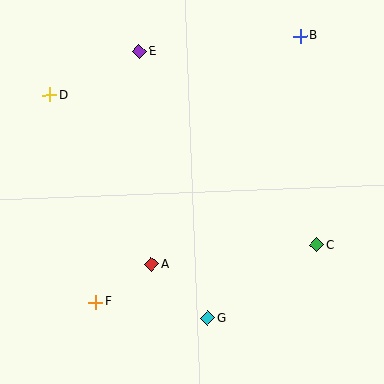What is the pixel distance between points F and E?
The distance between F and E is 254 pixels.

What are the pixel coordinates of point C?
Point C is at (317, 245).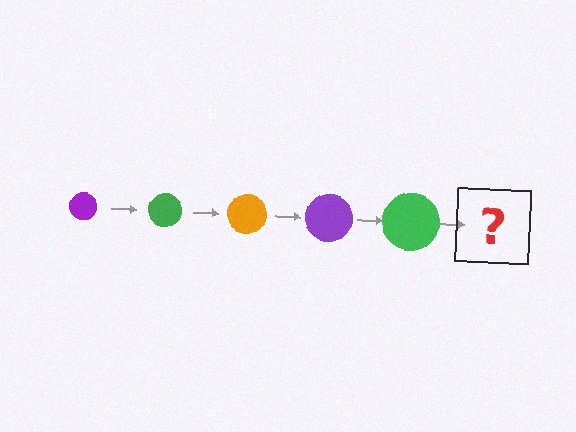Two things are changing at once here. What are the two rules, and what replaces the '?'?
The two rules are that the circle grows larger each step and the color cycles through purple, green, and orange. The '?' should be an orange circle, larger than the previous one.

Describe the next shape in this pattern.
It should be an orange circle, larger than the previous one.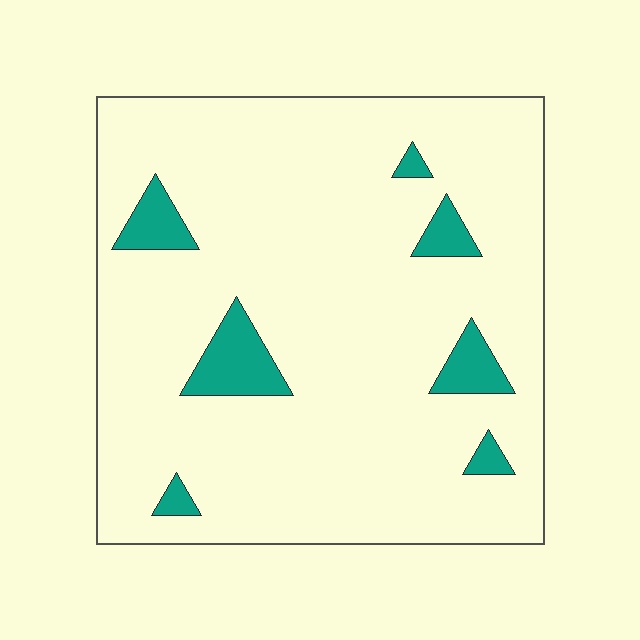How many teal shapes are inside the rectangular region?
7.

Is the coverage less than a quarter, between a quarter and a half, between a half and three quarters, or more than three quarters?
Less than a quarter.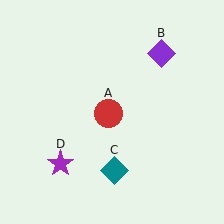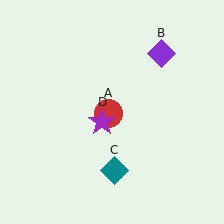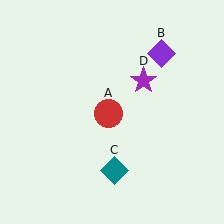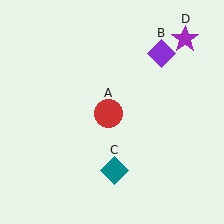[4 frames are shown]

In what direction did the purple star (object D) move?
The purple star (object D) moved up and to the right.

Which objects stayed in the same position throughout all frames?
Red circle (object A) and purple diamond (object B) and teal diamond (object C) remained stationary.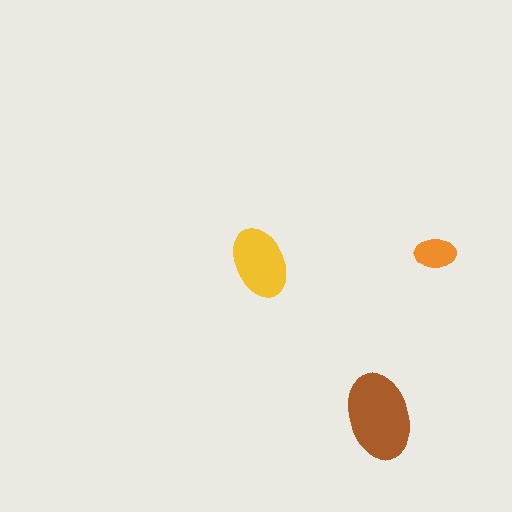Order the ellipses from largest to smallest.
the brown one, the yellow one, the orange one.